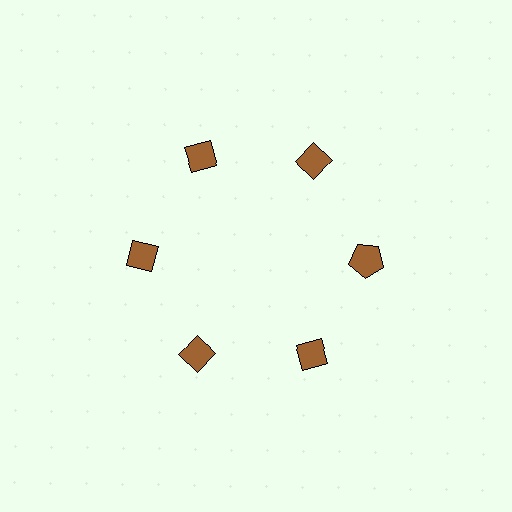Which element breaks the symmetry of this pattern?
The brown pentagon at roughly the 3 o'clock position breaks the symmetry. All other shapes are brown diamonds.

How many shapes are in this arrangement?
There are 6 shapes arranged in a ring pattern.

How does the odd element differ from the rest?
It has a different shape: pentagon instead of diamond.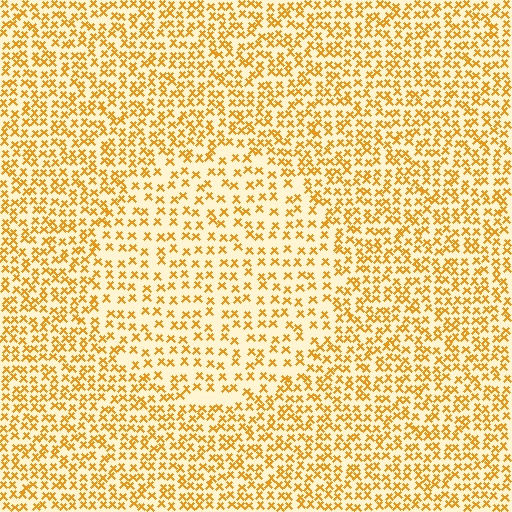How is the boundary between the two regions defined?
The boundary is defined by a change in element density (approximately 1.7x ratio). All elements are the same color, size, and shape.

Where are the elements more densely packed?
The elements are more densely packed outside the circle boundary.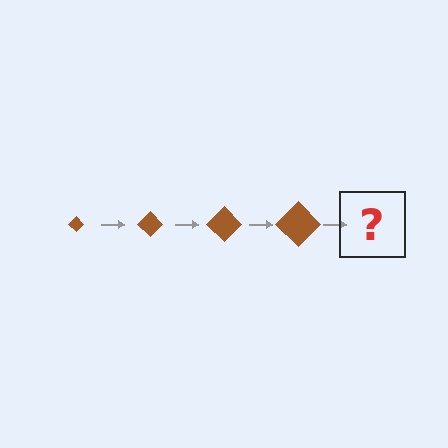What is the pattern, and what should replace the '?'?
The pattern is that the diamond gets progressively larger each step. The '?' should be a brown diamond, larger than the previous one.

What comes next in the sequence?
The next element should be a brown diamond, larger than the previous one.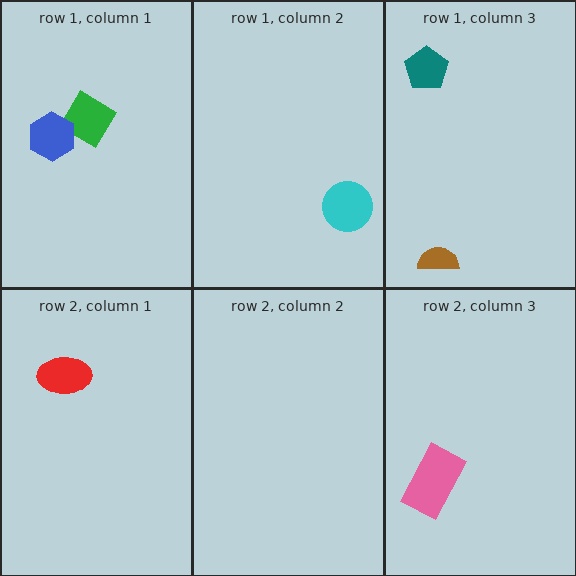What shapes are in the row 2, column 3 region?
The pink rectangle.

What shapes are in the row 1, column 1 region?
The green diamond, the blue hexagon.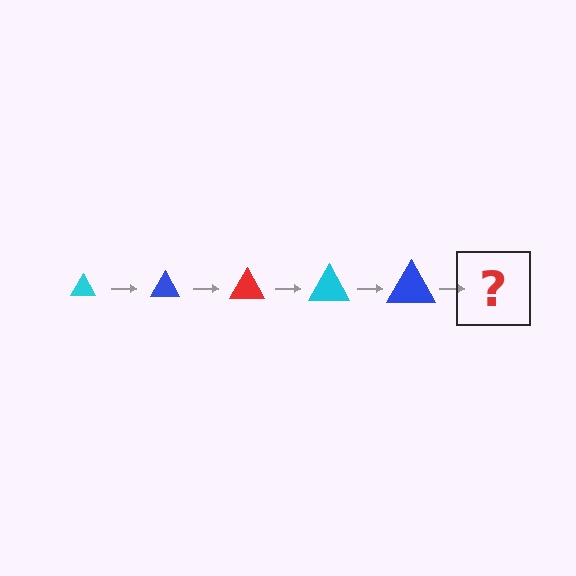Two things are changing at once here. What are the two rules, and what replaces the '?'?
The two rules are that the triangle grows larger each step and the color cycles through cyan, blue, and red. The '?' should be a red triangle, larger than the previous one.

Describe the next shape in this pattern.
It should be a red triangle, larger than the previous one.